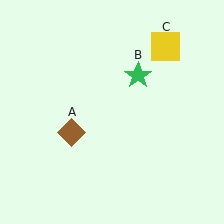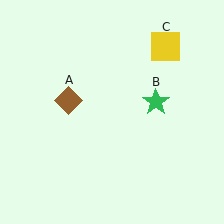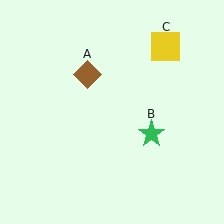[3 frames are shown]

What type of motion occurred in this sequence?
The brown diamond (object A), green star (object B) rotated clockwise around the center of the scene.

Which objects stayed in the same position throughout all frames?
Yellow square (object C) remained stationary.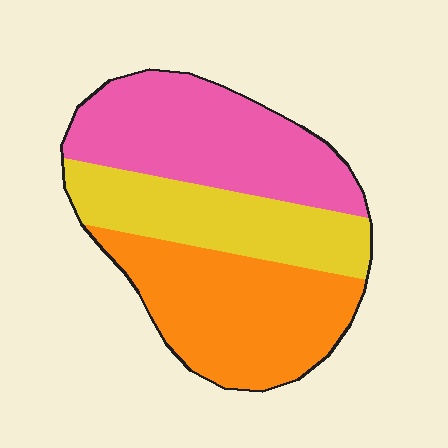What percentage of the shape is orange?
Orange takes up about three eighths (3/8) of the shape.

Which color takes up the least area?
Yellow, at roughly 25%.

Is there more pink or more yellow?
Pink.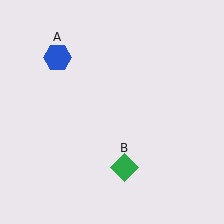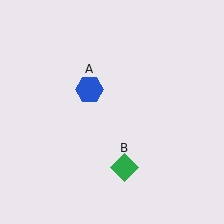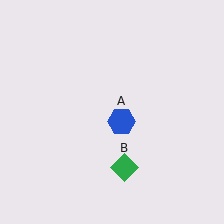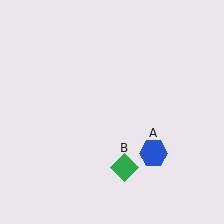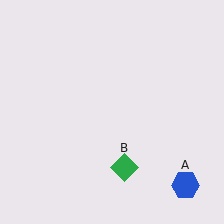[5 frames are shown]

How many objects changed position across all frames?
1 object changed position: blue hexagon (object A).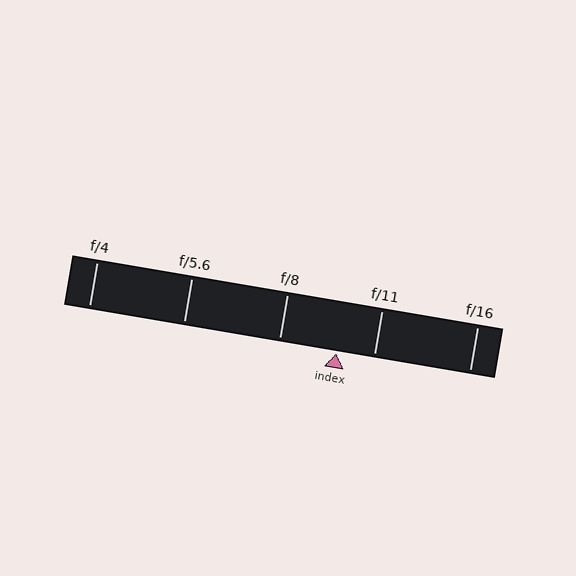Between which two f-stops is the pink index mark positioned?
The index mark is between f/8 and f/11.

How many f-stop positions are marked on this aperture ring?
There are 5 f-stop positions marked.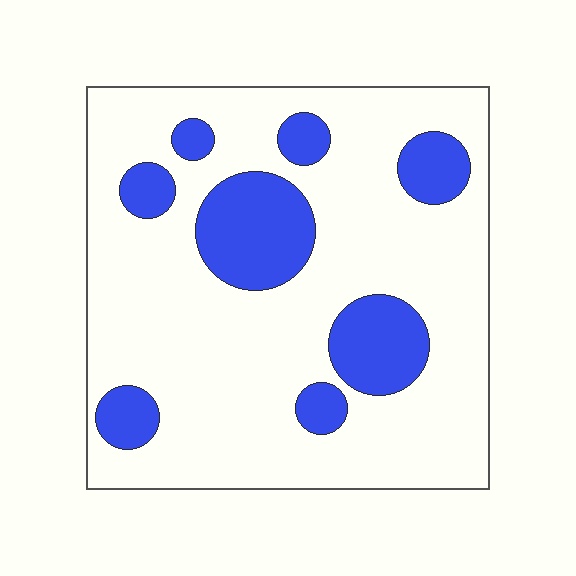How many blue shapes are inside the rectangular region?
8.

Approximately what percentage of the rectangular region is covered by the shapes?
Approximately 20%.